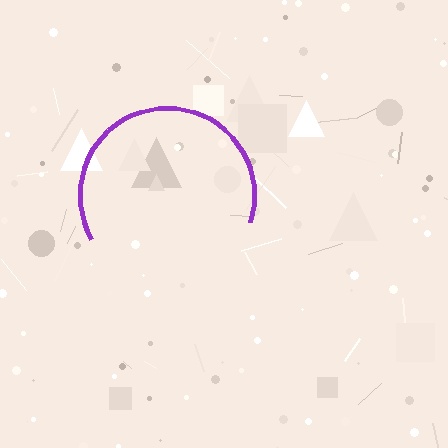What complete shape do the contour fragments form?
The contour fragments form a circle.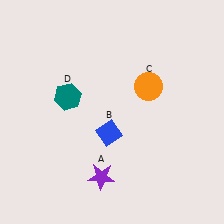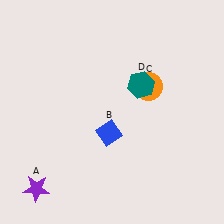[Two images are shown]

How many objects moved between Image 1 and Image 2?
2 objects moved between the two images.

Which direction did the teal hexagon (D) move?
The teal hexagon (D) moved right.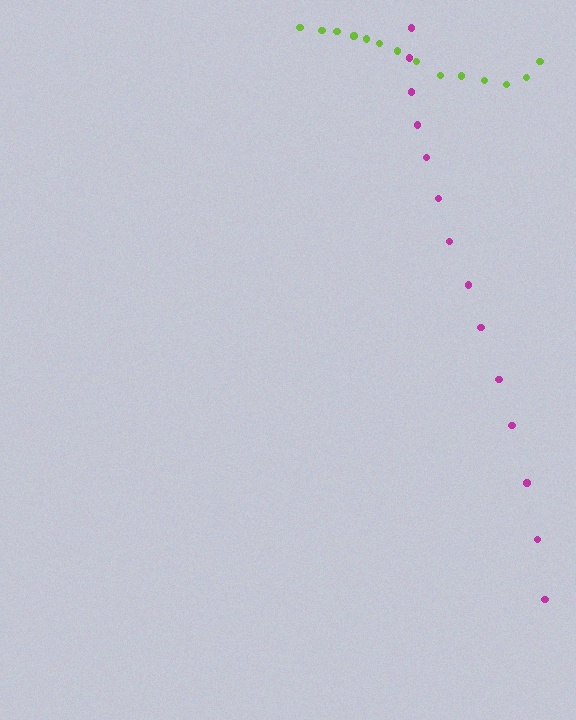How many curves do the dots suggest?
There are 2 distinct paths.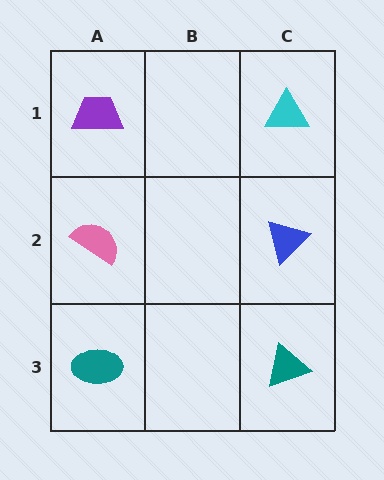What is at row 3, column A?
A teal ellipse.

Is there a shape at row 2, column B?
No, that cell is empty.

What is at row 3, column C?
A teal triangle.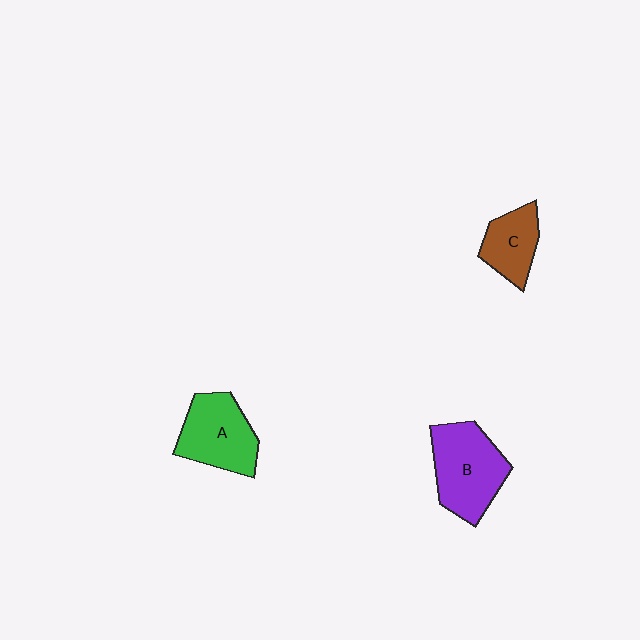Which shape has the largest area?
Shape B (purple).